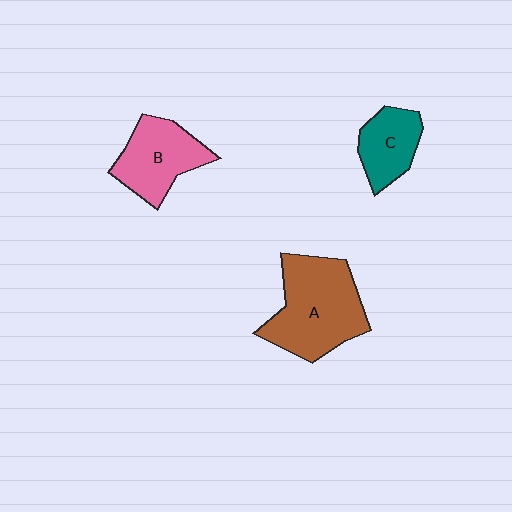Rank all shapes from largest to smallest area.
From largest to smallest: A (brown), B (pink), C (teal).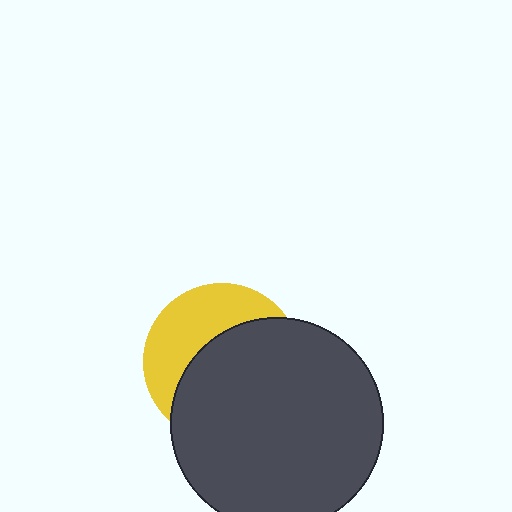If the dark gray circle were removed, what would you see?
You would see the complete yellow circle.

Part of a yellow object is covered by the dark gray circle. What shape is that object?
It is a circle.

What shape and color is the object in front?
The object in front is a dark gray circle.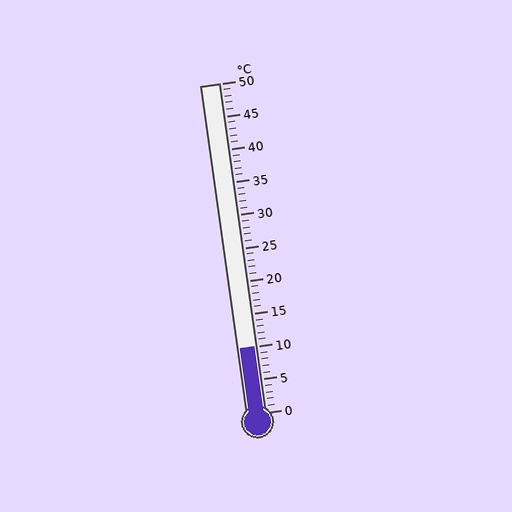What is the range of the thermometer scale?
The thermometer scale ranges from 0°C to 50°C.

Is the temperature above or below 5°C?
The temperature is above 5°C.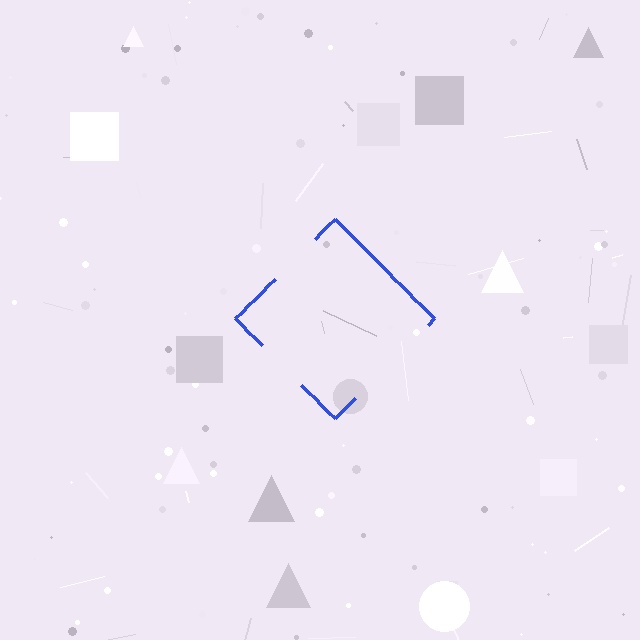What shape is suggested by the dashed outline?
The dashed outline suggests a diamond.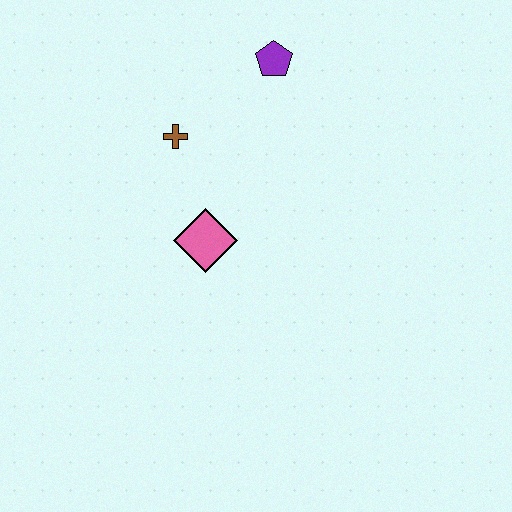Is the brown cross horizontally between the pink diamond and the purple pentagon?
No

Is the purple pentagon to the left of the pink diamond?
No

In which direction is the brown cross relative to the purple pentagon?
The brown cross is to the left of the purple pentagon.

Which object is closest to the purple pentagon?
The brown cross is closest to the purple pentagon.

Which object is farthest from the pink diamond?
The purple pentagon is farthest from the pink diamond.